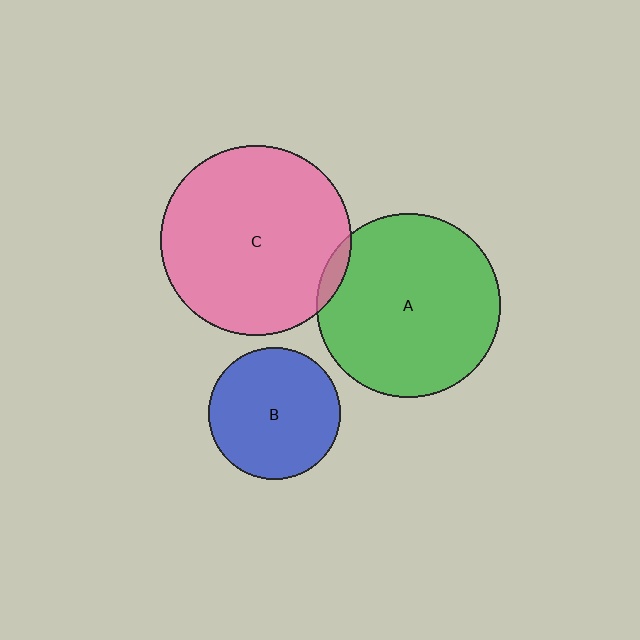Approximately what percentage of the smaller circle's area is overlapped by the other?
Approximately 5%.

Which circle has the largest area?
Circle C (pink).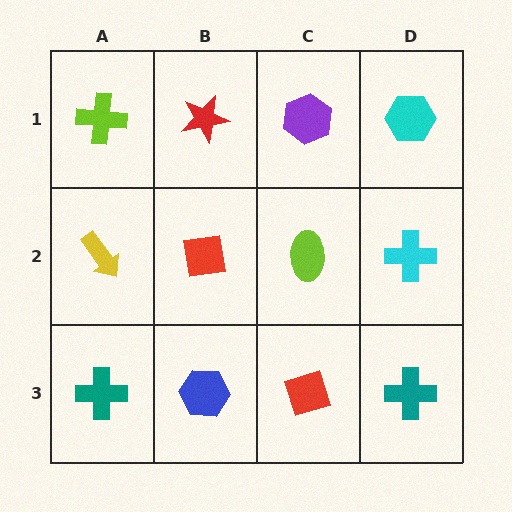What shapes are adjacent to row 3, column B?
A red square (row 2, column B), a teal cross (row 3, column A), a red diamond (row 3, column C).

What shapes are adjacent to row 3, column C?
A lime ellipse (row 2, column C), a blue hexagon (row 3, column B), a teal cross (row 3, column D).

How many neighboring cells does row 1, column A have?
2.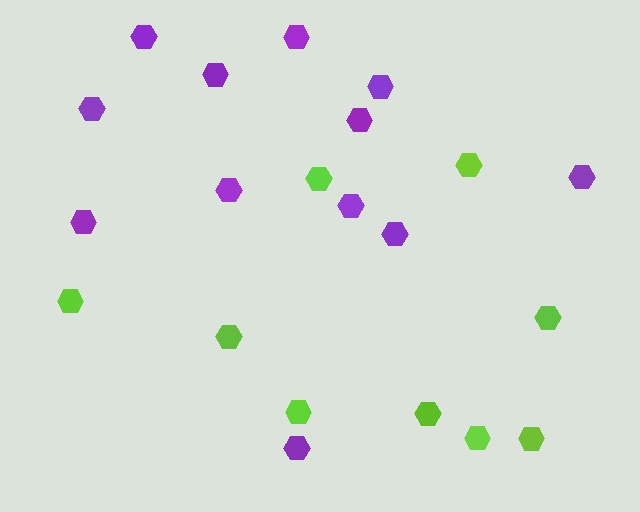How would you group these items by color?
There are 2 groups: one group of lime hexagons (9) and one group of purple hexagons (12).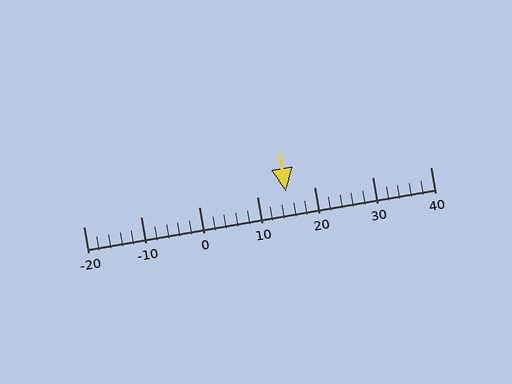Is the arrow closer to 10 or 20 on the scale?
The arrow is closer to 20.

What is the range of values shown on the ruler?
The ruler shows values from -20 to 40.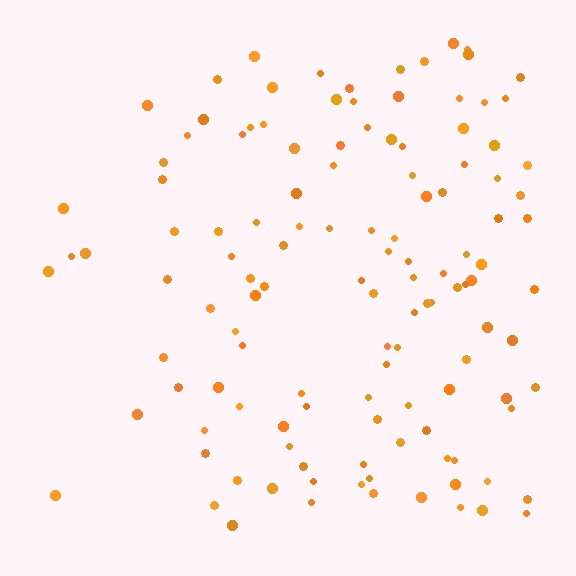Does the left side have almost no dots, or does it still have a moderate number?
Still a moderate number, just noticeably fewer than the right.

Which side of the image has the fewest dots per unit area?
The left.